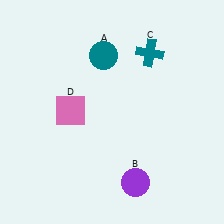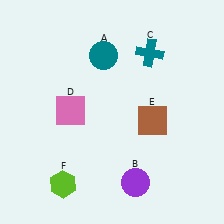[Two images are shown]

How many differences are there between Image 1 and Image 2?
There are 2 differences between the two images.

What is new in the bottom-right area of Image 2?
A brown square (E) was added in the bottom-right area of Image 2.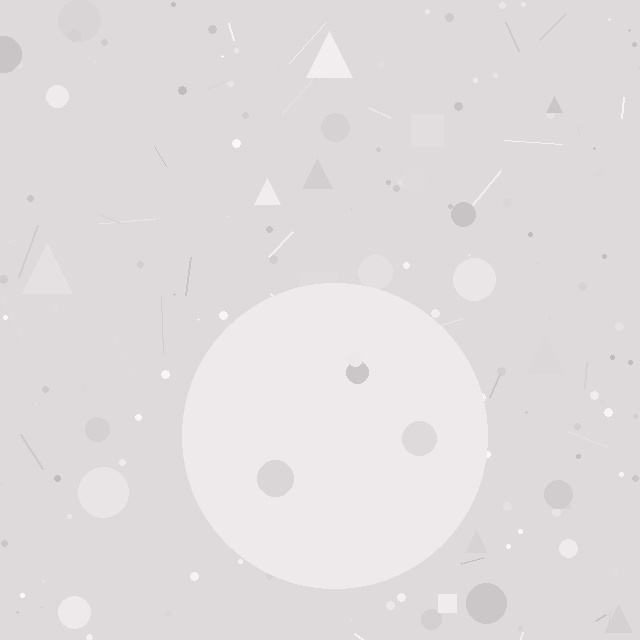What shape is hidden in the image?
A circle is hidden in the image.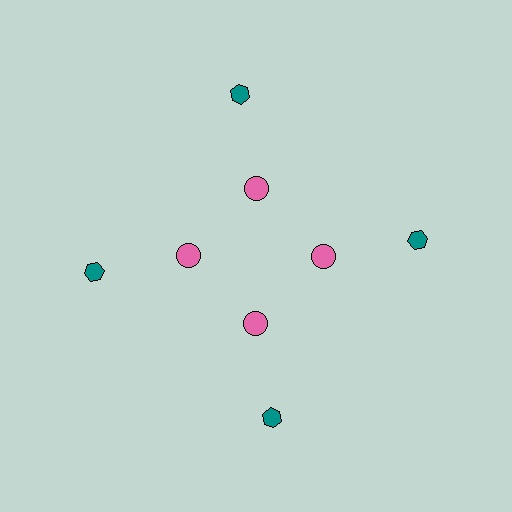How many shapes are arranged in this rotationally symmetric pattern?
There are 8 shapes, arranged in 4 groups of 2.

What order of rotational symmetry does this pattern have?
This pattern has 4-fold rotational symmetry.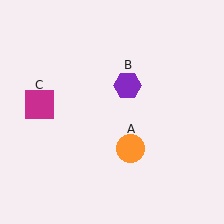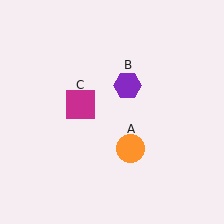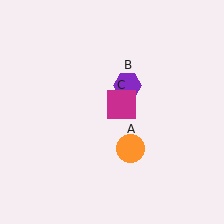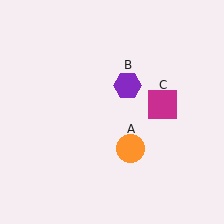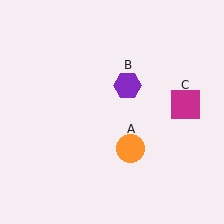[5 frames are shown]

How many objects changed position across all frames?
1 object changed position: magenta square (object C).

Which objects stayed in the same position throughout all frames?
Orange circle (object A) and purple hexagon (object B) remained stationary.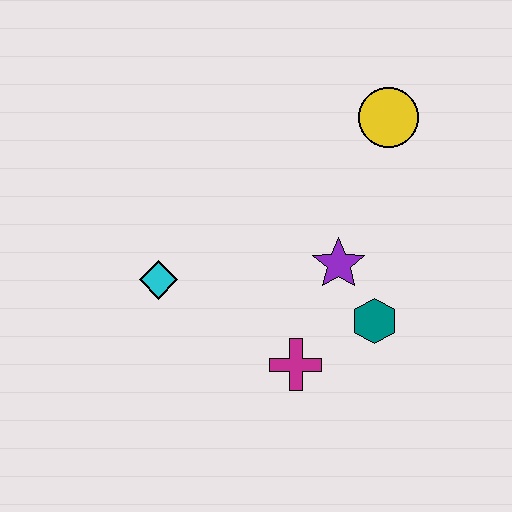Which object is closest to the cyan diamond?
The magenta cross is closest to the cyan diamond.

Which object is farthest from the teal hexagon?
The cyan diamond is farthest from the teal hexagon.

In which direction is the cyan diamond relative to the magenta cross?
The cyan diamond is to the left of the magenta cross.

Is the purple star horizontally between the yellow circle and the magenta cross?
Yes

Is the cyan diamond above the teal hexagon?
Yes